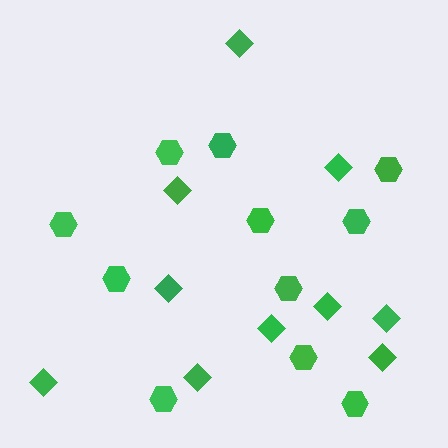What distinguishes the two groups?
There are 2 groups: one group of hexagons (11) and one group of diamonds (10).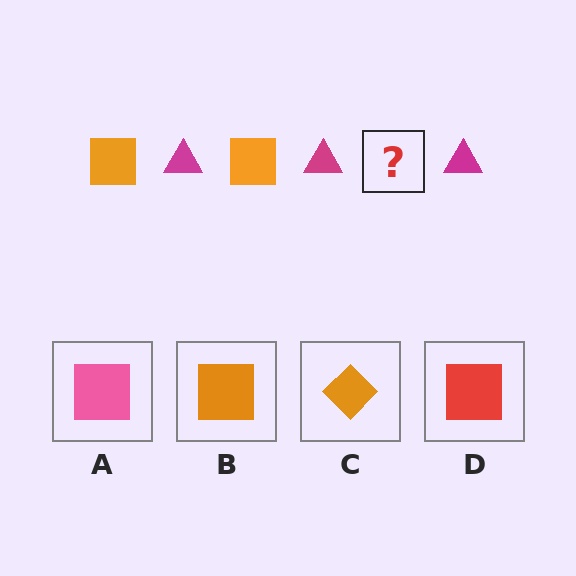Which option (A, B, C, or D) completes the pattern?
B.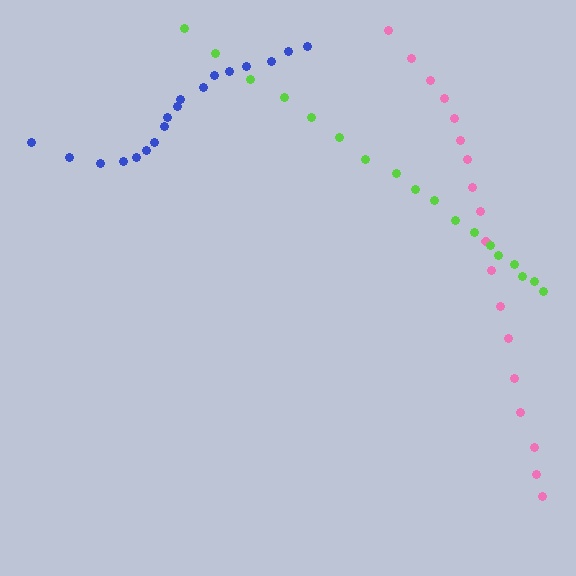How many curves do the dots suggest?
There are 3 distinct paths.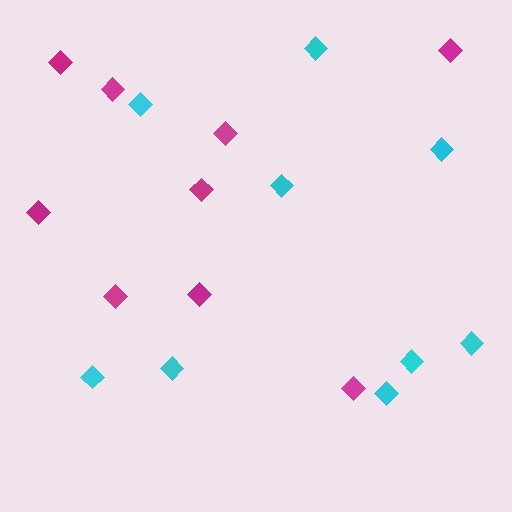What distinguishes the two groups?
There are 2 groups: one group of magenta diamonds (9) and one group of cyan diamonds (9).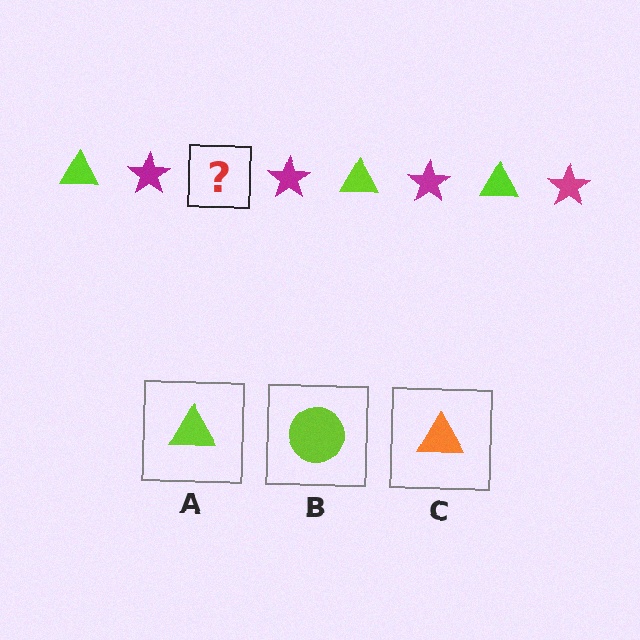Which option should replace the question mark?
Option A.